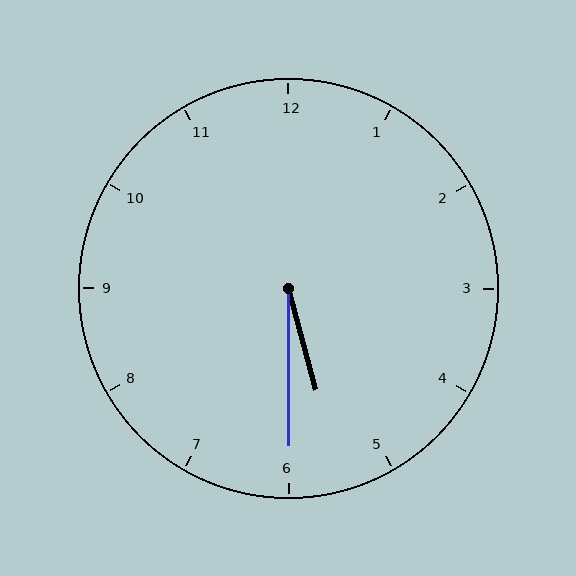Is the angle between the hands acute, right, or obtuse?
It is acute.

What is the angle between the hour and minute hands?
Approximately 15 degrees.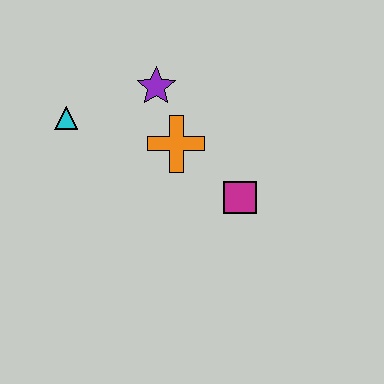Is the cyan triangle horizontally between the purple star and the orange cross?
No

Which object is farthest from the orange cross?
The cyan triangle is farthest from the orange cross.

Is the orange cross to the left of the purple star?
No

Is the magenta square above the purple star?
No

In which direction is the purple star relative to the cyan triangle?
The purple star is to the right of the cyan triangle.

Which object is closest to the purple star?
The orange cross is closest to the purple star.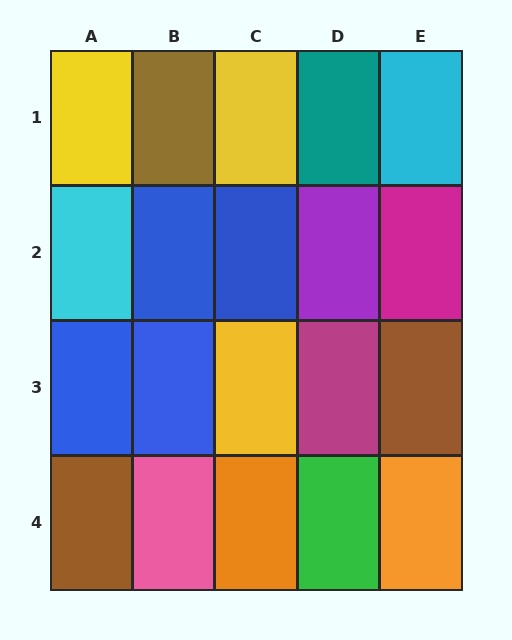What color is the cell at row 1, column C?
Yellow.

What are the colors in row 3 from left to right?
Blue, blue, yellow, magenta, brown.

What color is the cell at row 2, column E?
Magenta.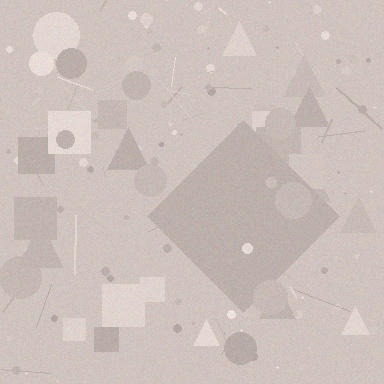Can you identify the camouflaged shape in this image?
The camouflaged shape is a diamond.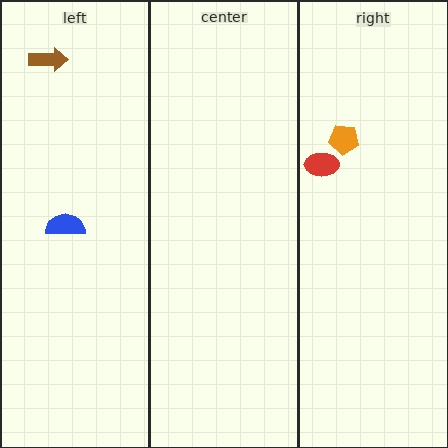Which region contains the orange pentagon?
The right region.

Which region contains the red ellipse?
The right region.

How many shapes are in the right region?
2.